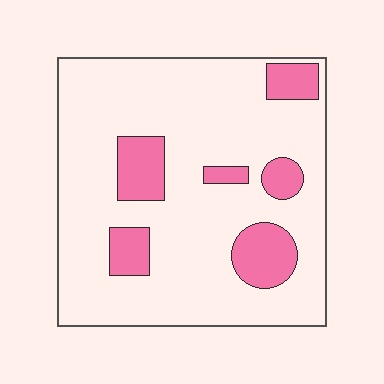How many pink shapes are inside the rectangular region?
6.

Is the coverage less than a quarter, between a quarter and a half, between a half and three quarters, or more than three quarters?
Less than a quarter.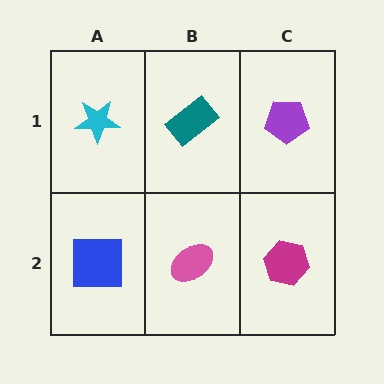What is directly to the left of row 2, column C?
A pink ellipse.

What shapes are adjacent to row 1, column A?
A blue square (row 2, column A), a teal rectangle (row 1, column B).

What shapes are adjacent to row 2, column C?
A purple pentagon (row 1, column C), a pink ellipse (row 2, column B).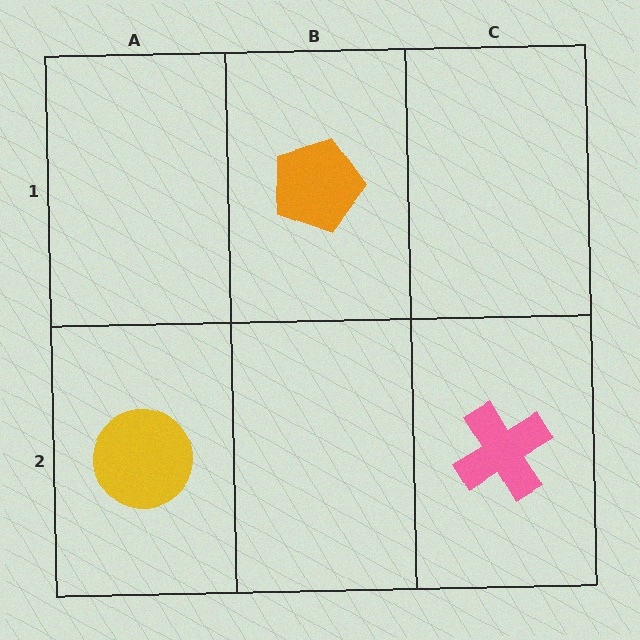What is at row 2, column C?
A pink cross.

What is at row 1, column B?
An orange pentagon.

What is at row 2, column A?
A yellow circle.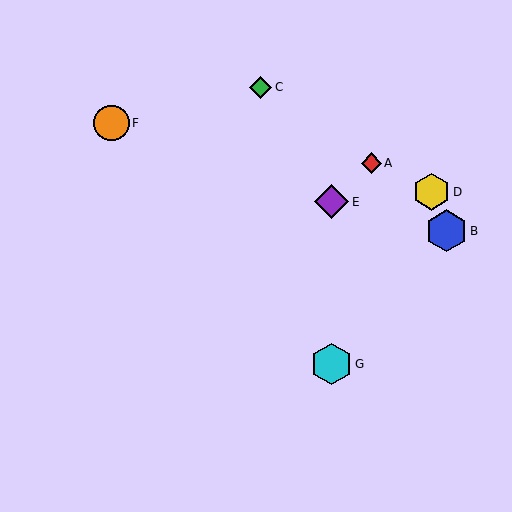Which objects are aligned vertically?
Objects E, G are aligned vertically.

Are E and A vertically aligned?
No, E is at x≈332 and A is at x≈371.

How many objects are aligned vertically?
2 objects (E, G) are aligned vertically.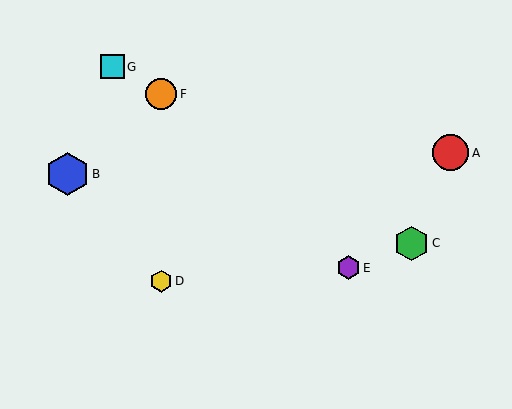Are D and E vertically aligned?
No, D is at x≈161 and E is at x≈348.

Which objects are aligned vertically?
Objects D, F are aligned vertically.